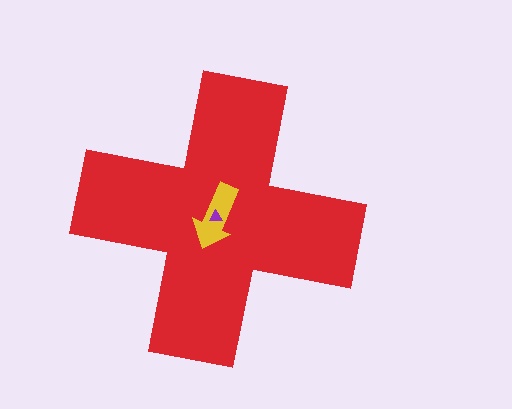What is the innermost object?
The purple triangle.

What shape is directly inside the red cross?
The yellow arrow.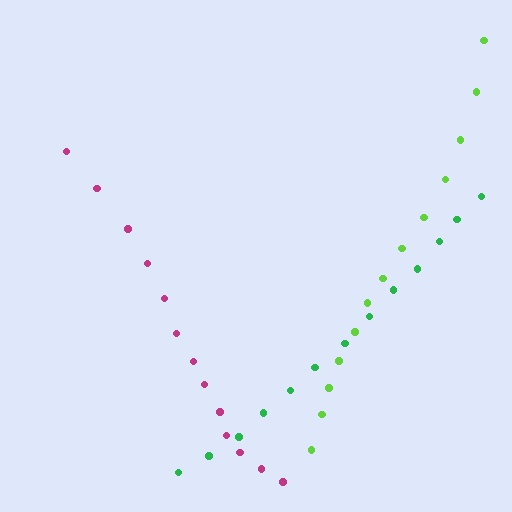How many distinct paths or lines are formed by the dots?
There are 3 distinct paths.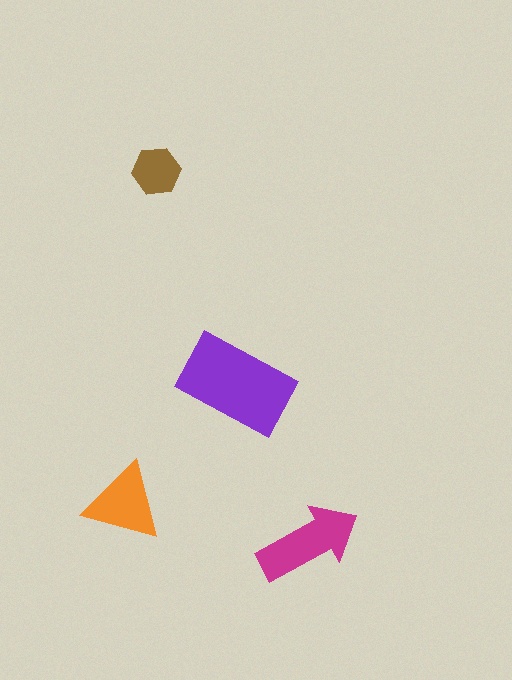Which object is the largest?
The purple rectangle.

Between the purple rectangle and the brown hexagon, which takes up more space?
The purple rectangle.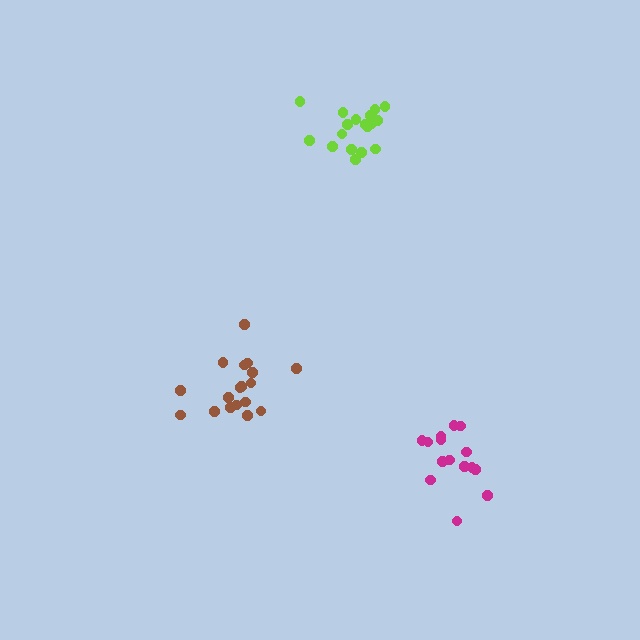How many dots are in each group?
Group 1: 18 dots, Group 2: 15 dots, Group 3: 18 dots (51 total).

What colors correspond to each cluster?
The clusters are colored: brown, magenta, lime.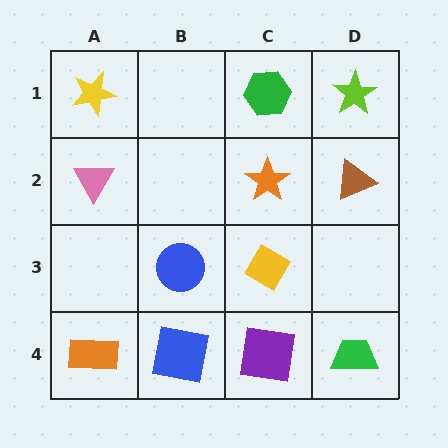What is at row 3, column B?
A blue circle.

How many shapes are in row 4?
4 shapes.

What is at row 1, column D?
A lime star.